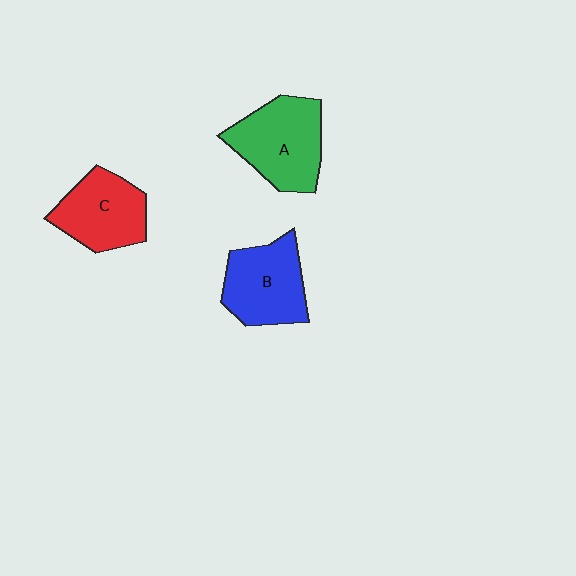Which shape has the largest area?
Shape A (green).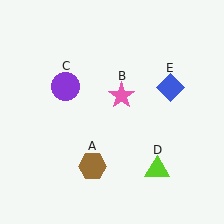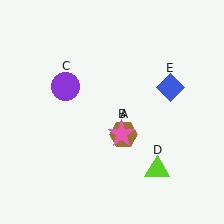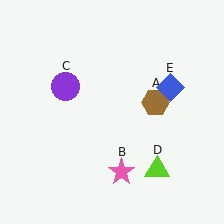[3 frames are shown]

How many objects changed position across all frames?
2 objects changed position: brown hexagon (object A), pink star (object B).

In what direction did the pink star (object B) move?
The pink star (object B) moved down.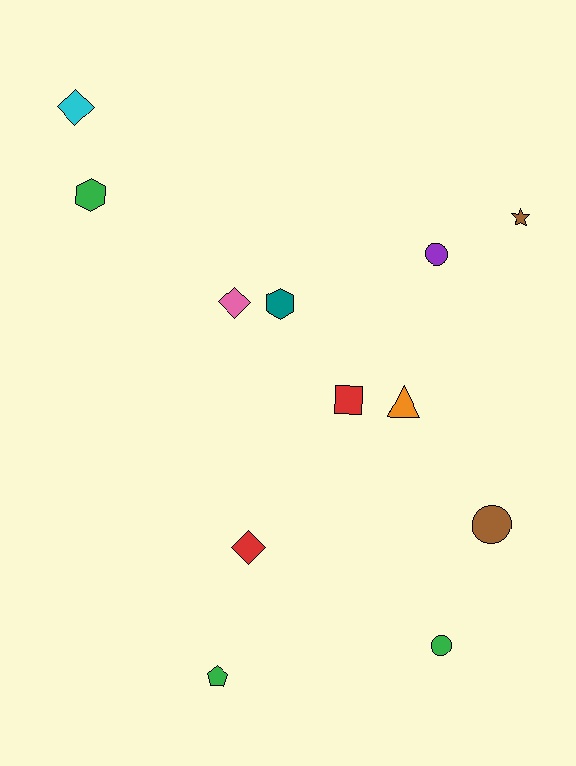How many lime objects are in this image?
There are no lime objects.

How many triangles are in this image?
There is 1 triangle.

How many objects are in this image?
There are 12 objects.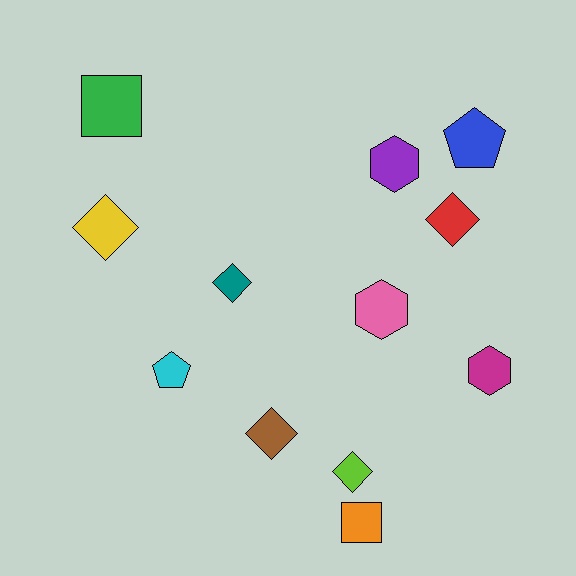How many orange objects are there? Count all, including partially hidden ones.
There is 1 orange object.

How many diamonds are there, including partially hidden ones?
There are 5 diamonds.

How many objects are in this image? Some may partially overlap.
There are 12 objects.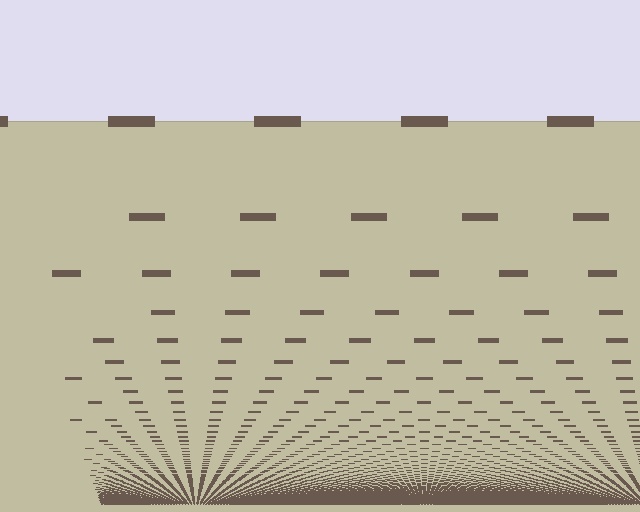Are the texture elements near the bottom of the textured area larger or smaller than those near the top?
Smaller. The gradient is inverted — elements near the bottom are smaller and denser.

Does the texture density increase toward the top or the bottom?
Density increases toward the bottom.